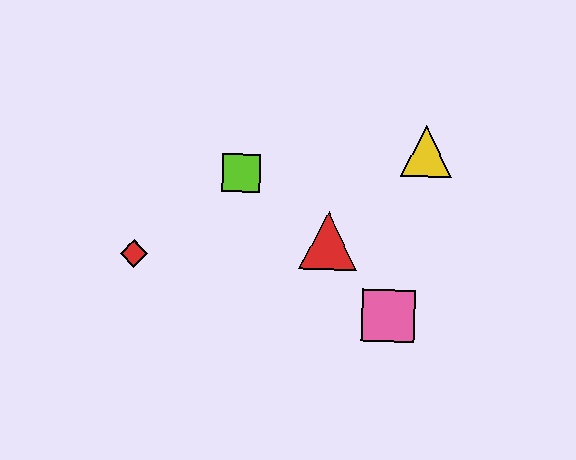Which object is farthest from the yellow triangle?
The red diamond is farthest from the yellow triangle.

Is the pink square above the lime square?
No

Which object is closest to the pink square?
The red triangle is closest to the pink square.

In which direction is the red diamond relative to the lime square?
The red diamond is to the left of the lime square.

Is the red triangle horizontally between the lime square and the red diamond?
No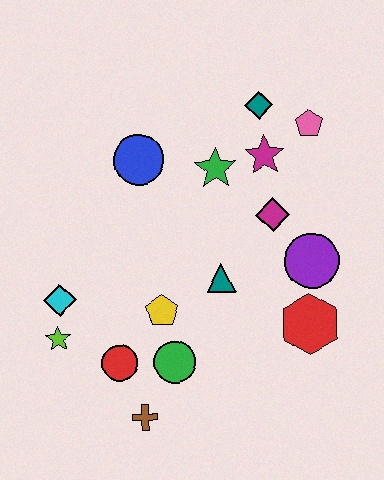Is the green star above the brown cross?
Yes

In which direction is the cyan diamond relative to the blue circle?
The cyan diamond is below the blue circle.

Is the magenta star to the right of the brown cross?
Yes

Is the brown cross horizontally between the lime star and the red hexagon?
Yes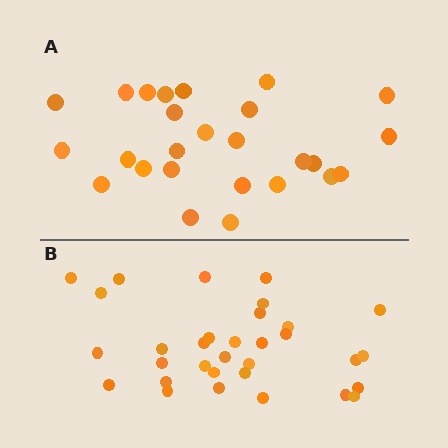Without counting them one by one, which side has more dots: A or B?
Region B (the bottom region) has more dots.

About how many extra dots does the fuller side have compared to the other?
Region B has about 6 more dots than region A.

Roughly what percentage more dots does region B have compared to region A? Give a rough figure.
About 25% more.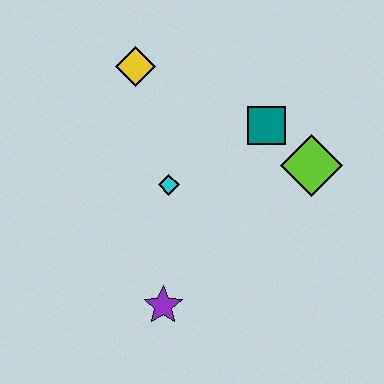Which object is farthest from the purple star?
The yellow diamond is farthest from the purple star.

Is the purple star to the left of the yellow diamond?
No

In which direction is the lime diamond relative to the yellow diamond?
The lime diamond is to the right of the yellow diamond.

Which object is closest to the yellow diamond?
The cyan diamond is closest to the yellow diamond.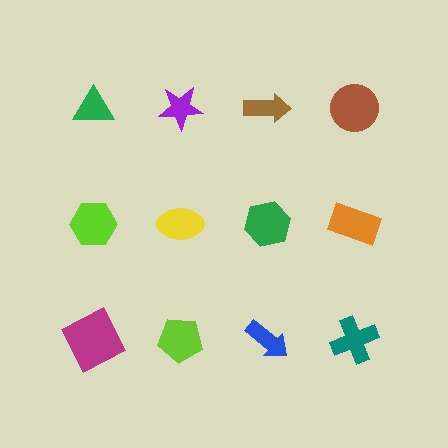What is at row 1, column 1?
A green triangle.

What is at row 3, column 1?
A magenta square.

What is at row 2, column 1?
A lime hexagon.